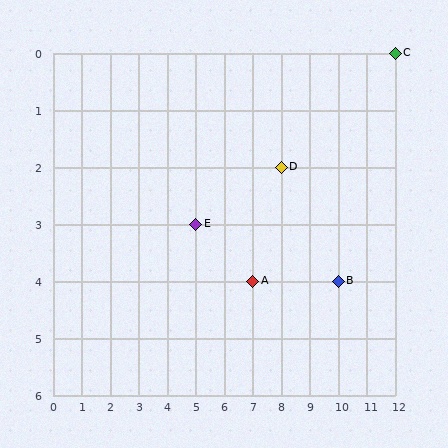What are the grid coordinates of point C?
Point C is at grid coordinates (12, 0).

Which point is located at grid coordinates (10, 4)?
Point B is at (10, 4).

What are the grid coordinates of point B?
Point B is at grid coordinates (10, 4).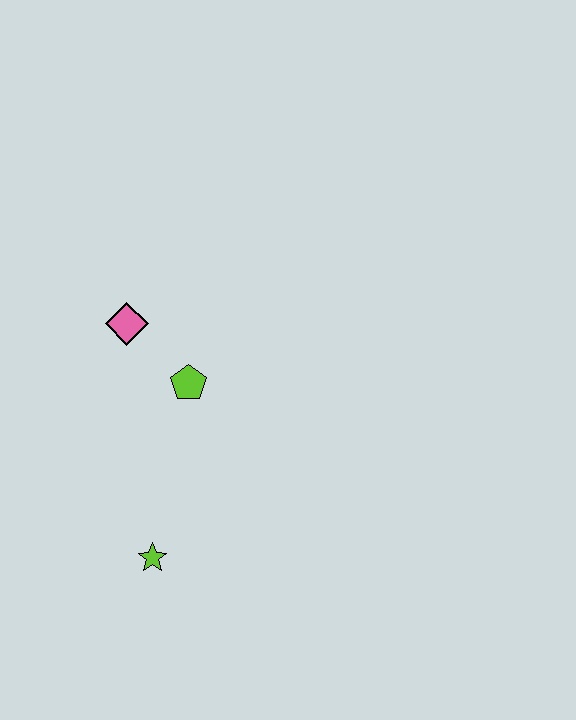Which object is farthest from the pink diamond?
The lime star is farthest from the pink diamond.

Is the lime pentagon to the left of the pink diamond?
No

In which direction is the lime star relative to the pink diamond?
The lime star is below the pink diamond.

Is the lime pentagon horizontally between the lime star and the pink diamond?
No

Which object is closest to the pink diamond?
The lime pentagon is closest to the pink diamond.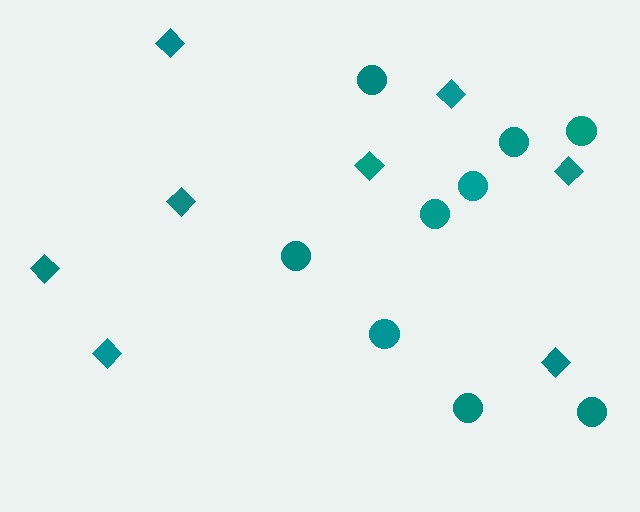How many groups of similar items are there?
There are 2 groups: one group of diamonds (8) and one group of circles (9).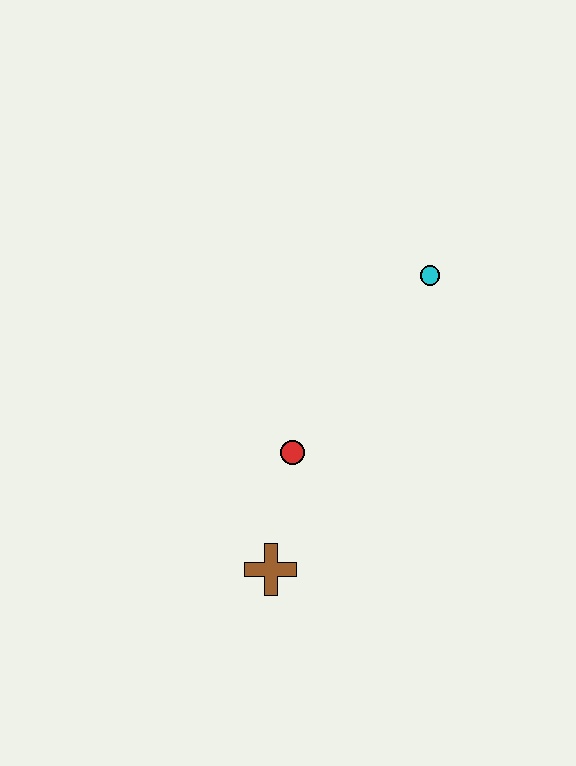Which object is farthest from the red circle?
The cyan circle is farthest from the red circle.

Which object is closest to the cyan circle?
The red circle is closest to the cyan circle.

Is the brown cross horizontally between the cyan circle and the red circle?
No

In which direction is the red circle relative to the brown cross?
The red circle is above the brown cross.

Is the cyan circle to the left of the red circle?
No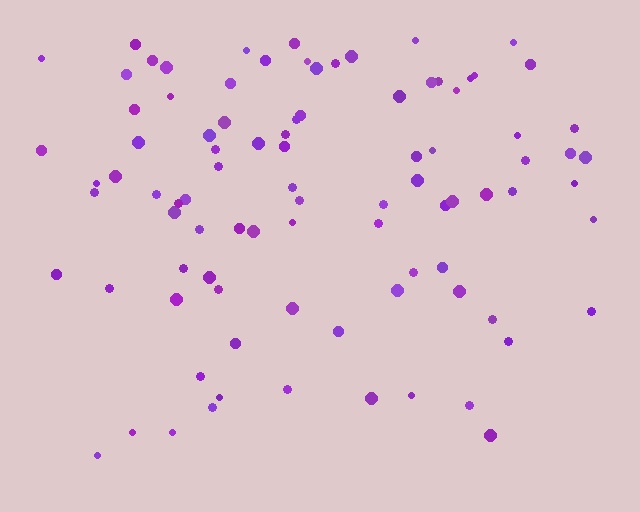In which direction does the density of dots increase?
From bottom to top, with the top side densest.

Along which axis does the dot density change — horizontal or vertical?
Vertical.